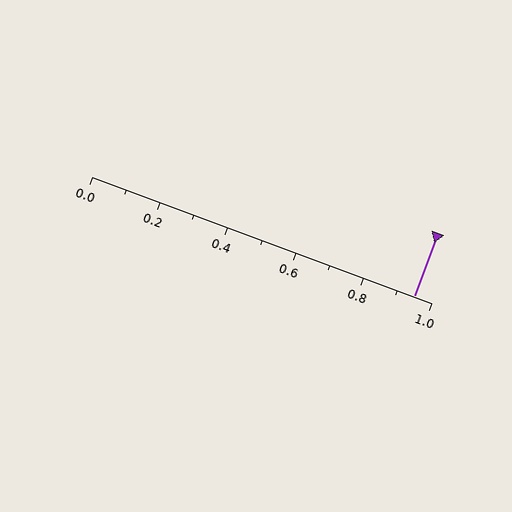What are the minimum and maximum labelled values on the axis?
The axis runs from 0.0 to 1.0.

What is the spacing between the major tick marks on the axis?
The major ticks are spaced 0.2 apart.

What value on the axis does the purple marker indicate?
The marker indicates approximately 0.95.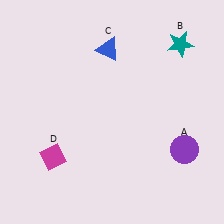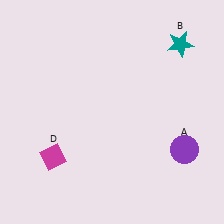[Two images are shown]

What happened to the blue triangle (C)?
The blue triangle (C) was removed in Image 2. It was in the top-left area of Image 1.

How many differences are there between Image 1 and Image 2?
There is 1 difference between the two images.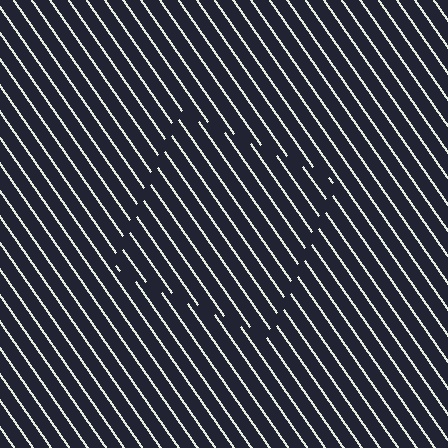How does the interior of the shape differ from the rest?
The interior of the shape contains the same grating, shifted by half a period — the contour is defined by the phase discontinuity where line-ends from the inner and outer gratings abut.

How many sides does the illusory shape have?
4 sides — the line-ends trace a square.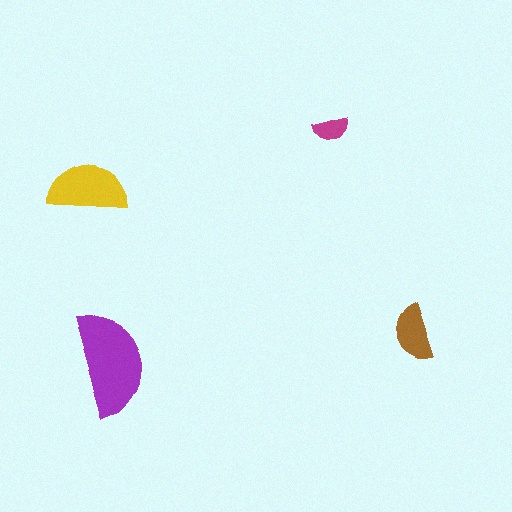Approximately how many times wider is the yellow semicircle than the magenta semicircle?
About 2 times wider.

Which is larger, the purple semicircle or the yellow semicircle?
The purple one.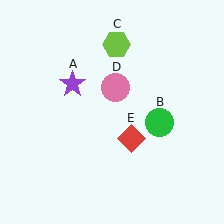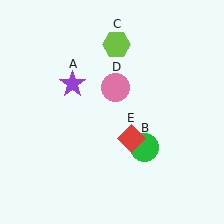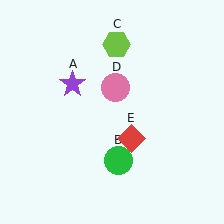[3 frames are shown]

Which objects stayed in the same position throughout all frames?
Purple star (object A) and lime hexagon (object C) and pink circle (object D) and red diamond (object E) remained stationary.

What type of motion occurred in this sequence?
The green circle (object B) rotated clockwise around the center of the scene.